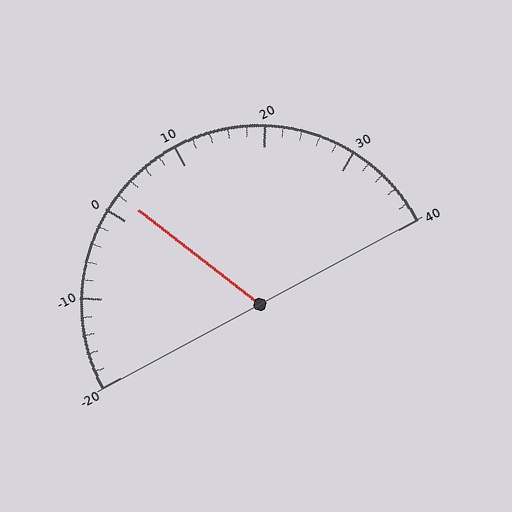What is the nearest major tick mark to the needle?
The nearest major tick mark is 0.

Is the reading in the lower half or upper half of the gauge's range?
The reading is in the lower half of the range (-20 to 40).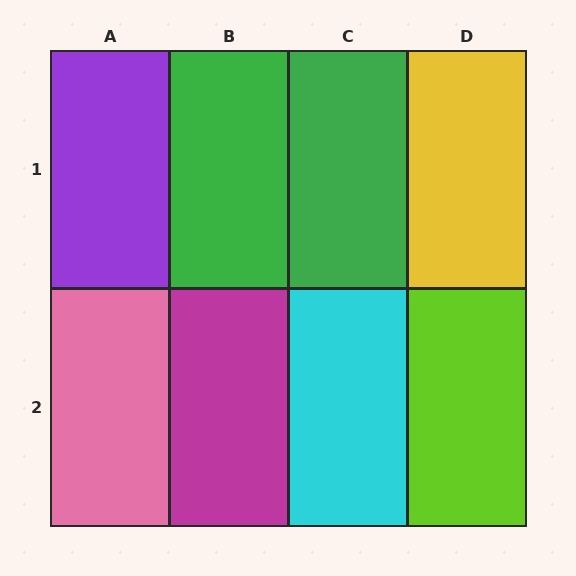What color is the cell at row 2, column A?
Pink.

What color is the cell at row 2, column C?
Cyan.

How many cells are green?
2 cells are green.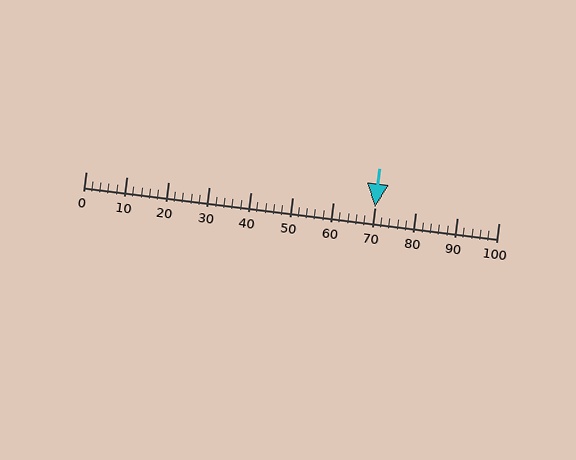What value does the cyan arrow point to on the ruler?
The cyan arrow points to approximately 70.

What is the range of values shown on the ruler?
The ruler shows values from 0 to 100.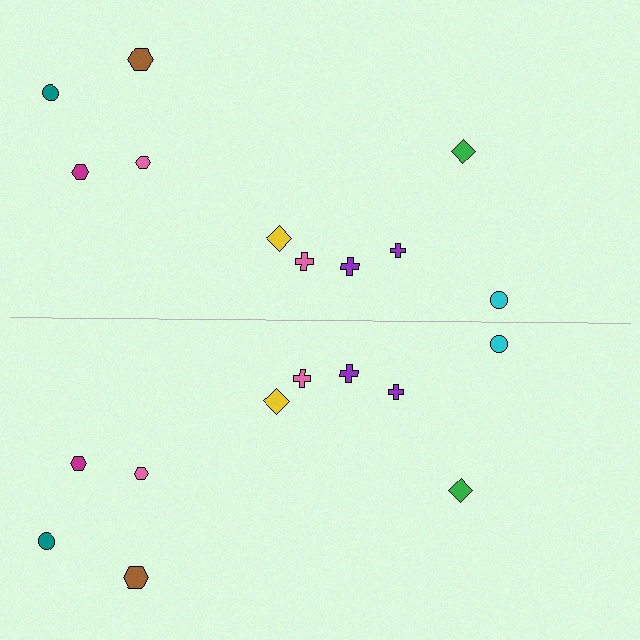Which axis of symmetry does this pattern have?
The pattern has a horizontal axis of symmetry running through the center of the image.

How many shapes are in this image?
There are 20 shapes in this image.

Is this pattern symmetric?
Yes, this pattern has bilateral (reflection) symmetry.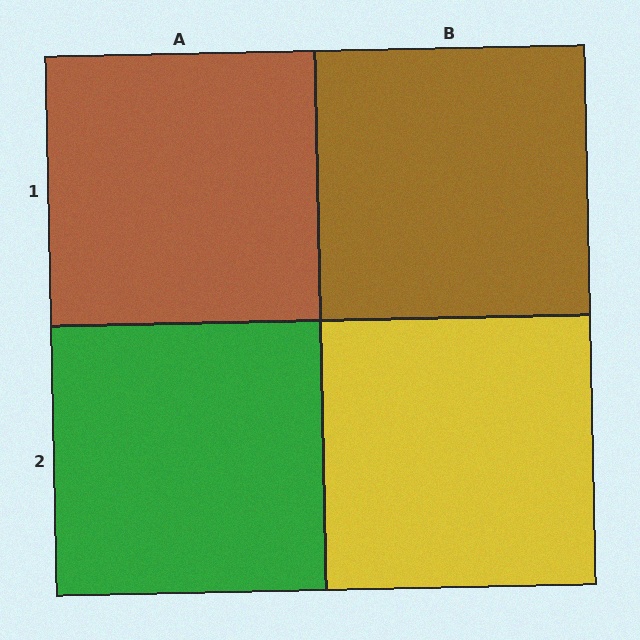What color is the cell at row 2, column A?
Green.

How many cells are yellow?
1 cell is yellow.